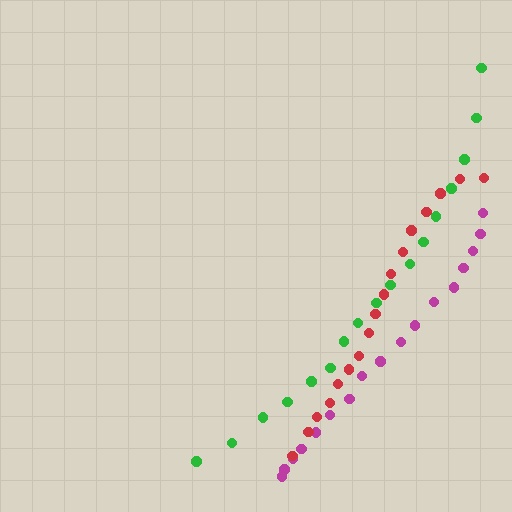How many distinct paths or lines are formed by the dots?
There are 3 distinct paths.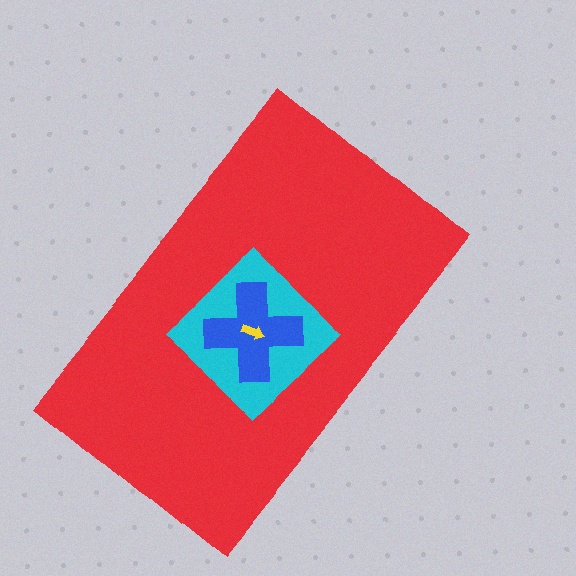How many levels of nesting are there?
4.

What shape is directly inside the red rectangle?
The cyan diamond.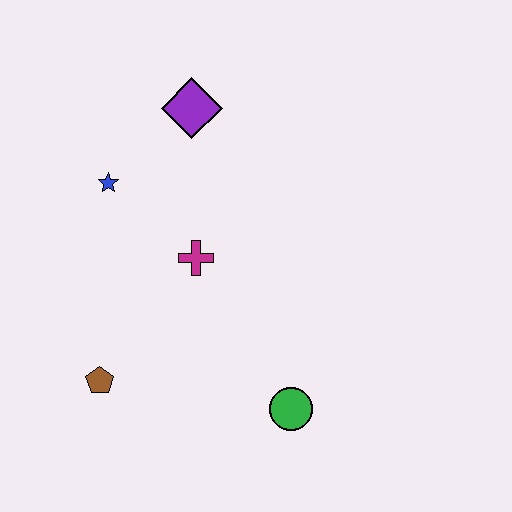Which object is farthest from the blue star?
The green circle is farthest from the blue star.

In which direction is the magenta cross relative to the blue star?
The magenta cross is to the right of the blue star.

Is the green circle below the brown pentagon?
Yes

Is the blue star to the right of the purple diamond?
No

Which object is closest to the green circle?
The magenta cross is closest to the green circle.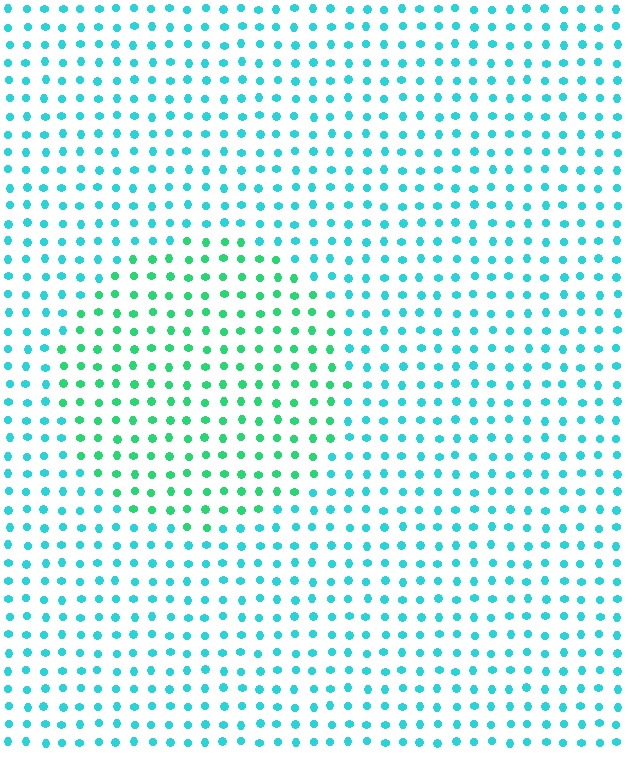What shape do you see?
I see a circle.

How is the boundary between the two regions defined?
The boundary is defined purely by a slight shift in hue (about 36 degrees). Spacing, size, and orientation are identical on both sides.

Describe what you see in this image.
The image is filled with small cyan elements in a uniform arrangement. A circle-shaped region is visible where the elements are tinted to a slightly different hue, forming a subtle color boundary.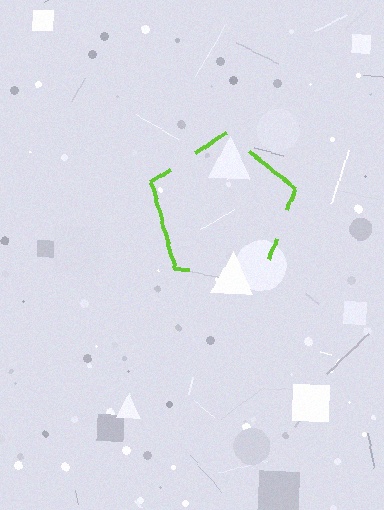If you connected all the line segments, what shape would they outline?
They would outline a pentagon.